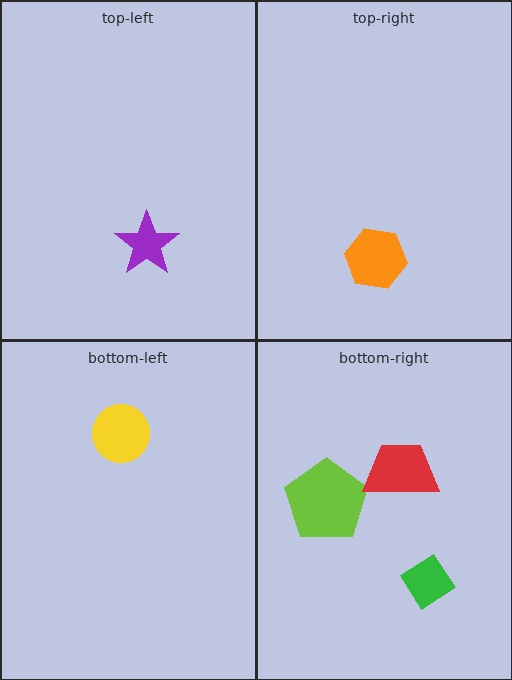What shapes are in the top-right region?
The orange hexagon.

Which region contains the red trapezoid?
The bottom-right region.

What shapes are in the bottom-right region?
The lime pentagon, the red trapezoid, the green diamond.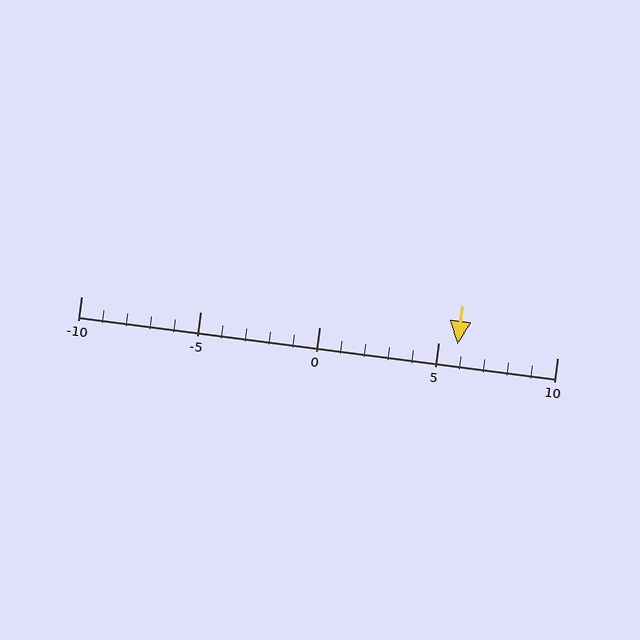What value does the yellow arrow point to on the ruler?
The yellow arrow points to approximately 6.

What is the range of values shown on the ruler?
The ruler shows values from -10 to 10.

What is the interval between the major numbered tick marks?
The major tick marks are spaced 5 units apart.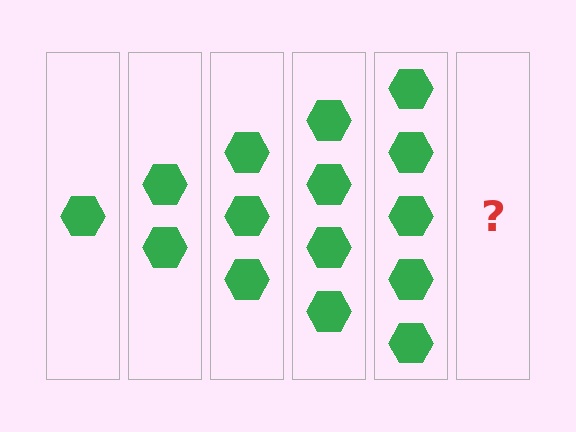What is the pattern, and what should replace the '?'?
The pattern is that each step adds one more hexagon. The '?' should be 6 hexagons.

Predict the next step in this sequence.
The next step is 6 hexagons.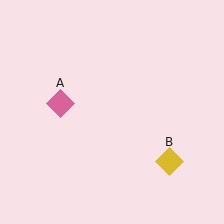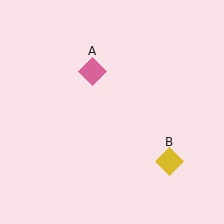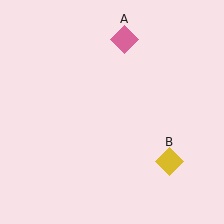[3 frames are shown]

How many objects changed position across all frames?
1 object changed position: pink diamond (object A).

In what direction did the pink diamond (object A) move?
The pink diamond (object A) moved up and to the right.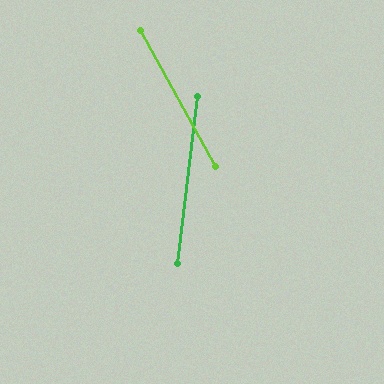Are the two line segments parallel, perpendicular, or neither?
Neither parallel nor perpendicular — they differ by about 35°.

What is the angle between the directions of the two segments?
Approximately 35 degrees.